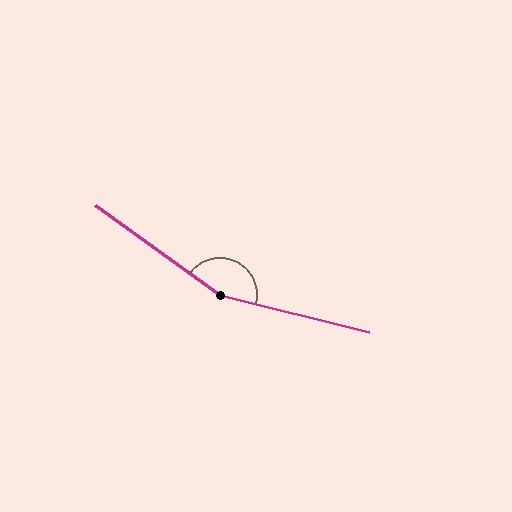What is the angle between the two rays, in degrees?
Approximately 158 degrees.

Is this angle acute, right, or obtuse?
It is obtuse.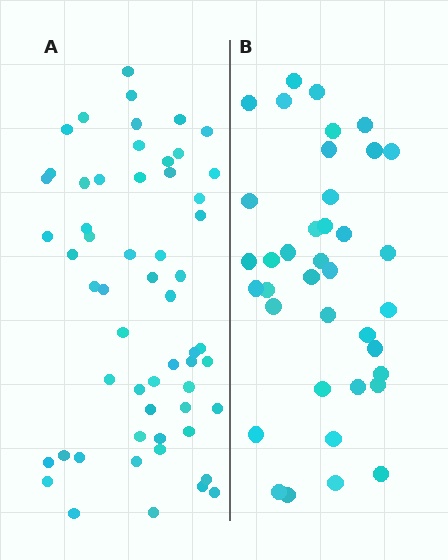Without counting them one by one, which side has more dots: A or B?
Region A (the left region) has more dots.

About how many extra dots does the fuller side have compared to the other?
Region A has approximately 20 more dots than region B.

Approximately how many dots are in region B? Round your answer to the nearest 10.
About 40 dots. (The exact count is 38, which rounds to 40.)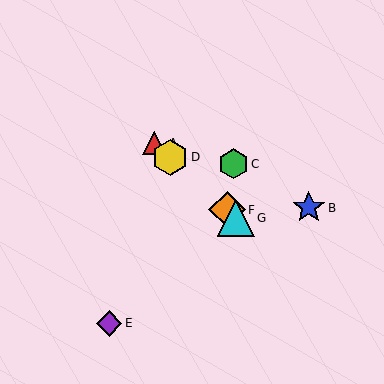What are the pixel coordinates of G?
Object G is at (236, 218).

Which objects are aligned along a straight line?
Objects A, D, F, G are aligned along a straight line.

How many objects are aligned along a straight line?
4 objects (A, D, F, G) are aligned along a straight line.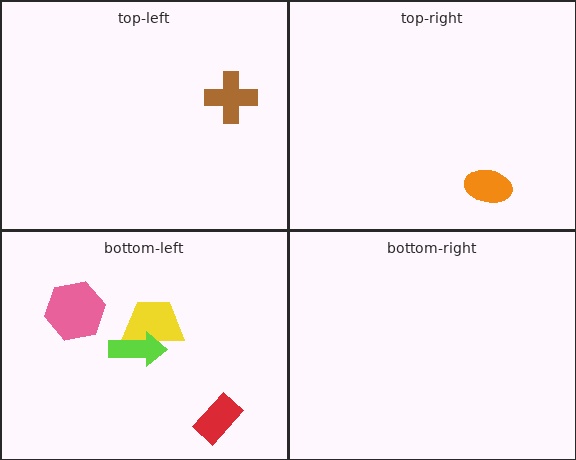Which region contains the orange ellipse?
The top-right region.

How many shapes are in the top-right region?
1.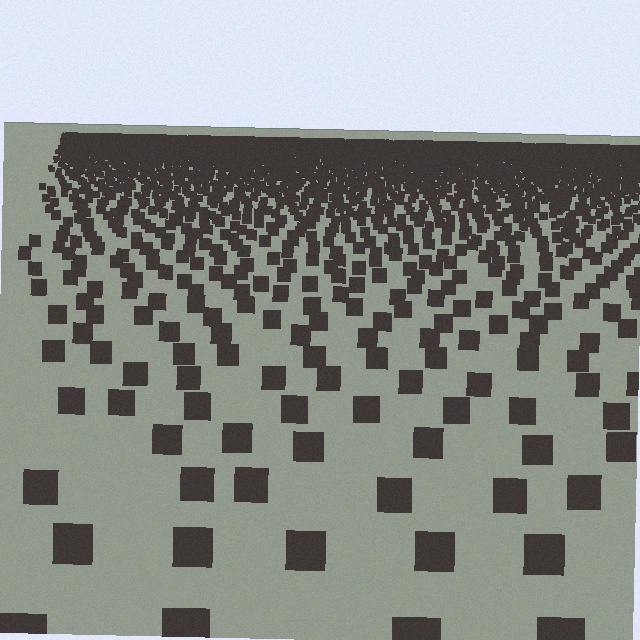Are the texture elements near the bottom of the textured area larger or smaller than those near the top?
Larger. Near the bottom, elements are closer to the viewer and appear at a bigger on-screen size.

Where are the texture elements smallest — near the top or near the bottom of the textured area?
Near the top.